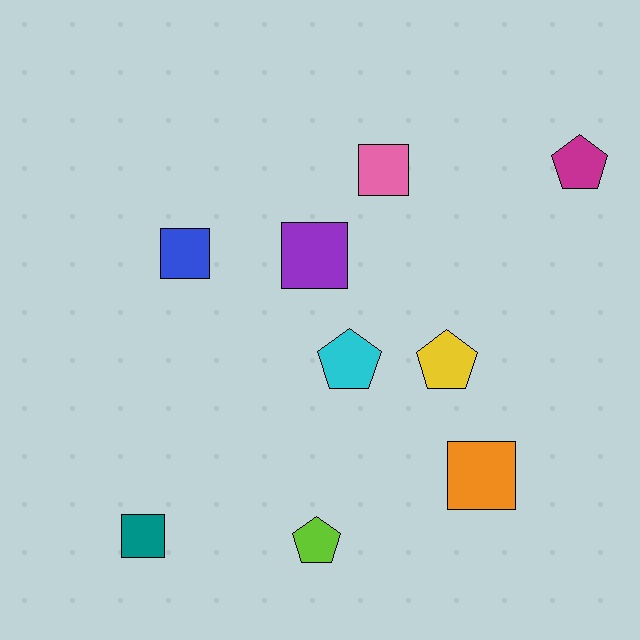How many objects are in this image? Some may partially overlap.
There are 9 objects.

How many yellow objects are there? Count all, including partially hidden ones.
There is 1 yellow object.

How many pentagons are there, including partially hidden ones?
There are 4 pentagons.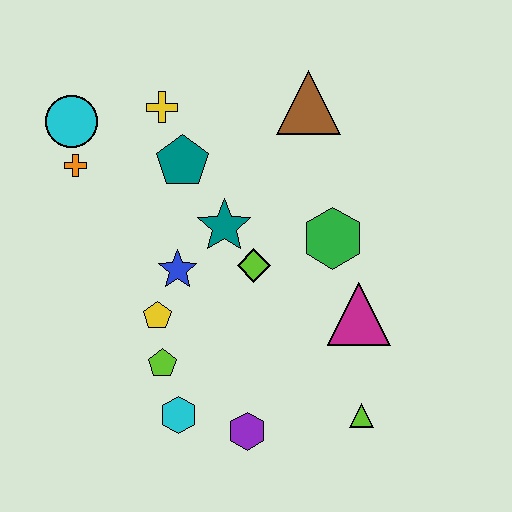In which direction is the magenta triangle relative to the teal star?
The magenta triangle is to the right of the teal star.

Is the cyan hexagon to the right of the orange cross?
Yes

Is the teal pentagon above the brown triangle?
No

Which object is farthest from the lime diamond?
The cyan circle is farthest from the lime diamond.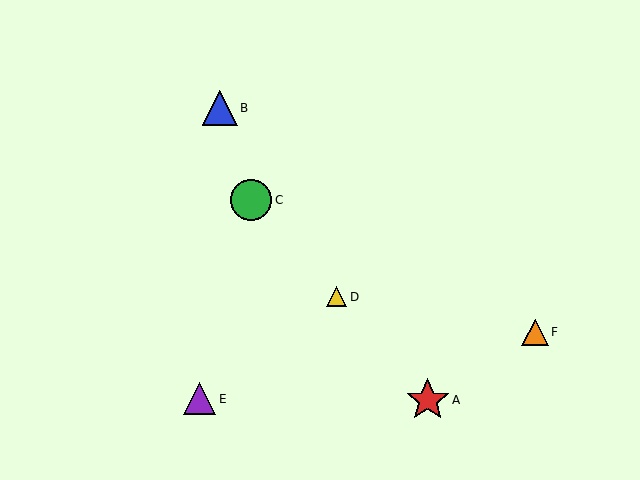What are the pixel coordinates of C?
Object C is at (251, 200).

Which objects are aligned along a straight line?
Objects A, C, D are aligned along a straight line.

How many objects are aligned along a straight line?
3 objects (A, C, D) are aligned along a straight line.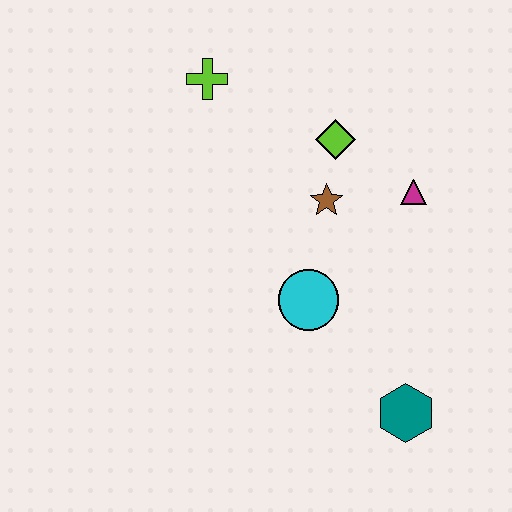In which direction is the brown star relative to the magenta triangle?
The brown star is to the left of the magenta triangle.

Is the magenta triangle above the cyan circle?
Yes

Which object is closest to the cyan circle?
The brown star is closest to the cyan circle.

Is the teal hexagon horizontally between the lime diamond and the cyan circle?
No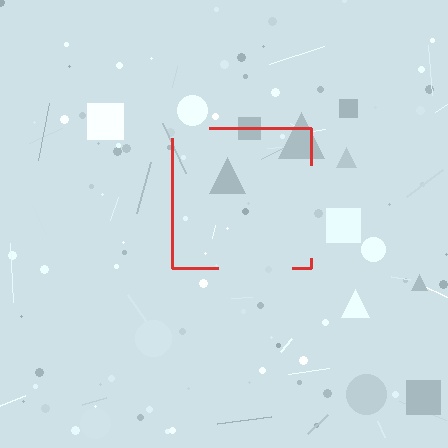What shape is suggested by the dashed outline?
The dashed outline suggests a square.